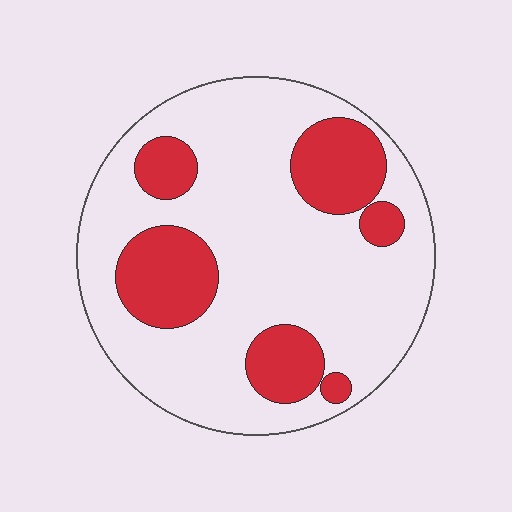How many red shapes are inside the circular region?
6.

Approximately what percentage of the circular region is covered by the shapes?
Approximately 25%.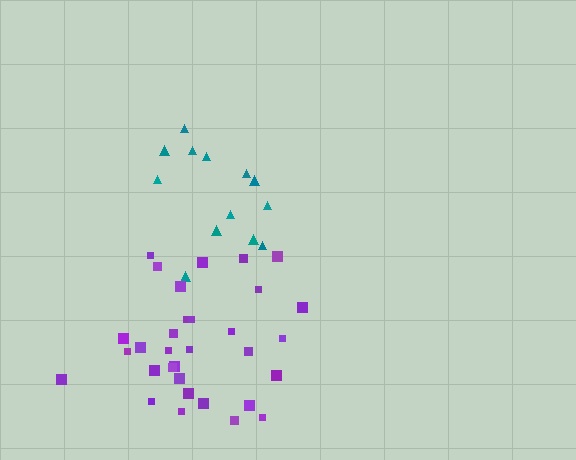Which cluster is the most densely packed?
Purple.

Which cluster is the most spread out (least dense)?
Teal.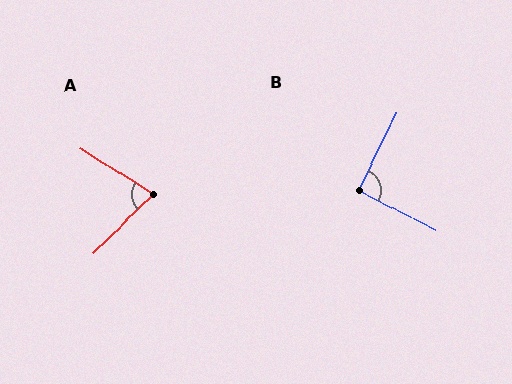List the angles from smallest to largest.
A (77°), B (91°).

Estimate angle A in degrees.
Approximately 77 degrees.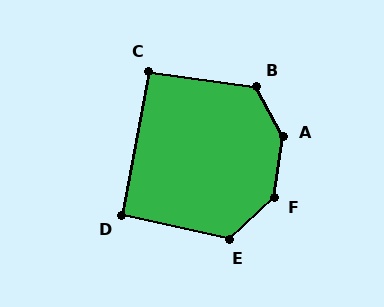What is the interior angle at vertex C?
Approximately 92 degrees (approximately right).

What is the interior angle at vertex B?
Approximately 126 degrees (obtuse).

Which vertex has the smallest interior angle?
D, at approximately 92 degrees.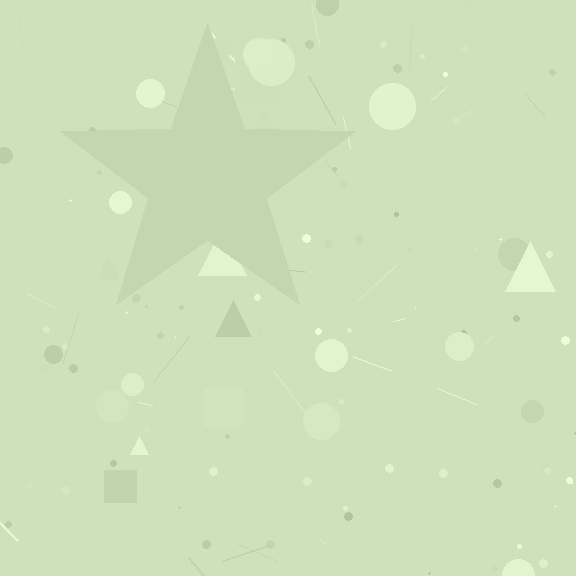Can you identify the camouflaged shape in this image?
The camouflaged shape is a star.